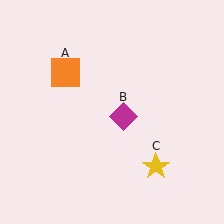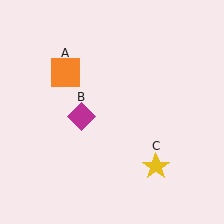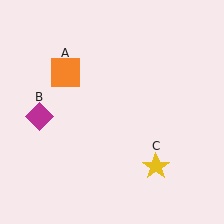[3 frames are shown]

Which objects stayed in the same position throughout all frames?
Orange square (object A) and yellow star (object C) remained stationary.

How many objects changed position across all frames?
1 object changed position: magenta diamond (object B).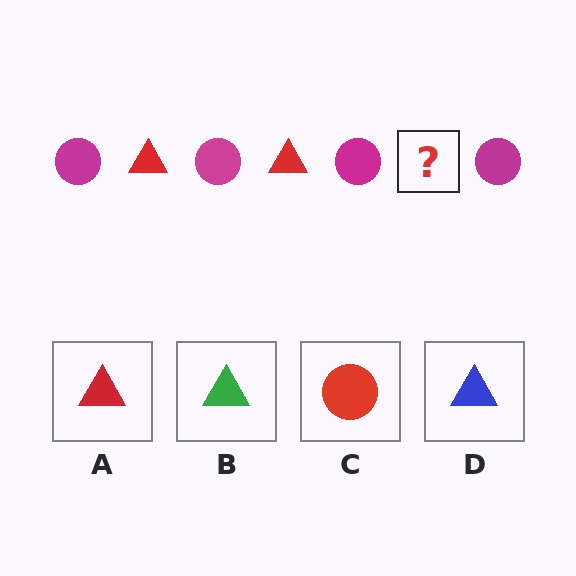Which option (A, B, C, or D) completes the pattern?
A.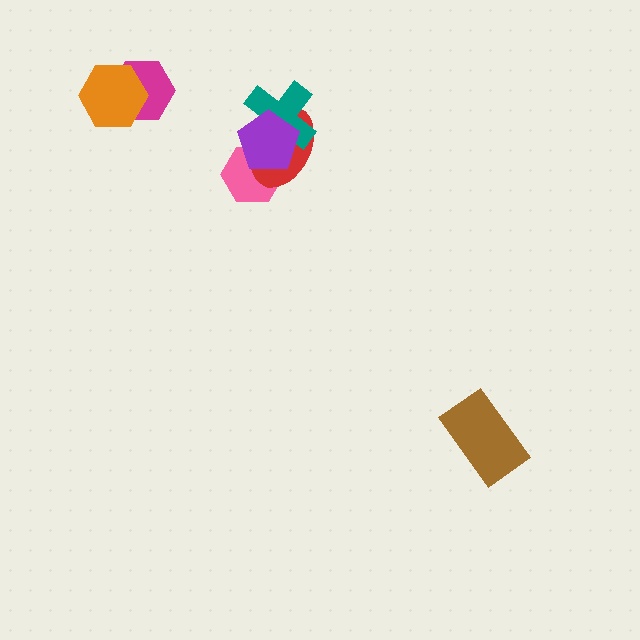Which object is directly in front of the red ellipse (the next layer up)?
The teal cross is directly in front of the red ellipse.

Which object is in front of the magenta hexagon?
The orange hexagon is in front of the magenta hexagon.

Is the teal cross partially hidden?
Yes, it is partially covered by another shape.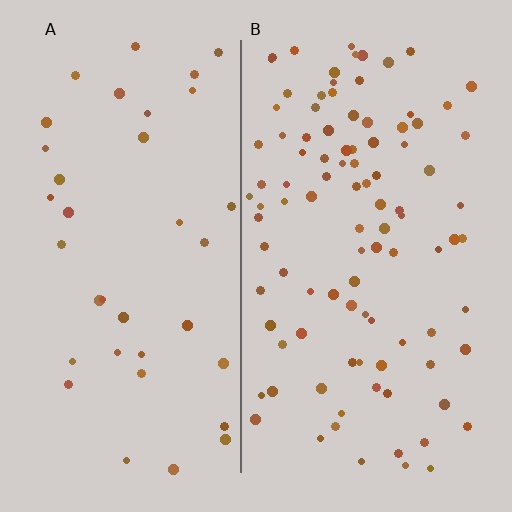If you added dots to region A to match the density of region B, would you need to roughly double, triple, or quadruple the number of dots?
Approximately triple.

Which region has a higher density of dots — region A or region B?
B (the right).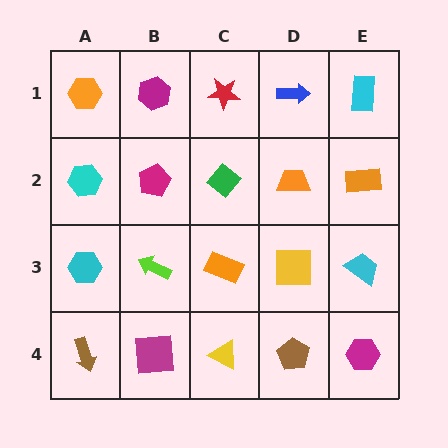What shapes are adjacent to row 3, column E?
An orange rectangle (row 2, column E), a magenta hexagon (row 4, column E), a yellow square (row 3, column D).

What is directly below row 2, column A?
A cyan hexagon.